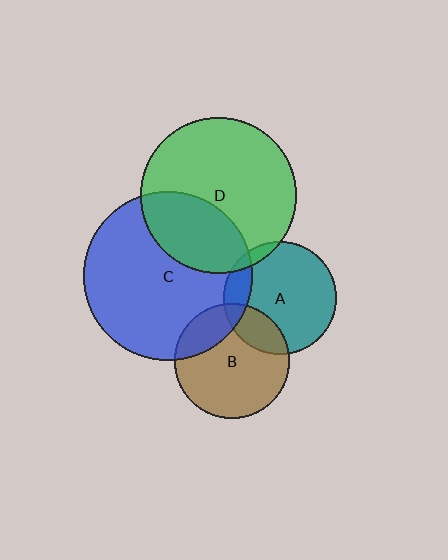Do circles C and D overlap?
Yes.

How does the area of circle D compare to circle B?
Approximately 1.8 times.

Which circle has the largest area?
Circle C (blue).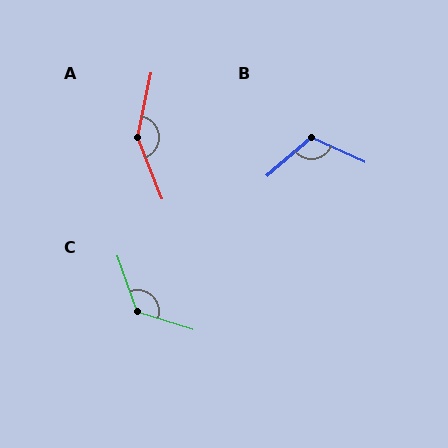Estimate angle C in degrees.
Approximately 127 degrees.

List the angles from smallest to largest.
B (115°), C (127°), A (147°).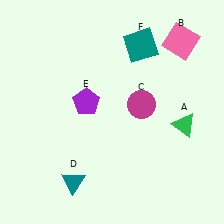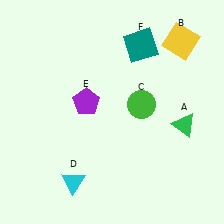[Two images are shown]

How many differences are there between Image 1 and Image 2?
There are 3 differences between the two images.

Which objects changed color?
B changed from pink to yellow. C changed from magenta to green. D changed from teal to cyan.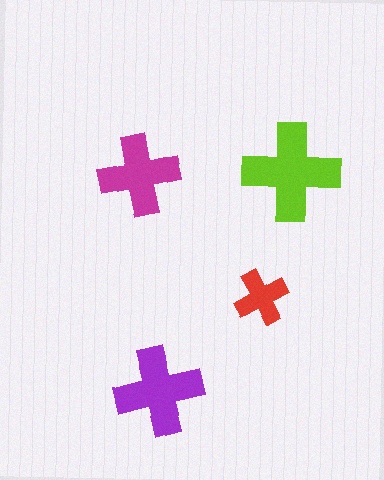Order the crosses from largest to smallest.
the lime one, the purple one, the magenta one, the red one.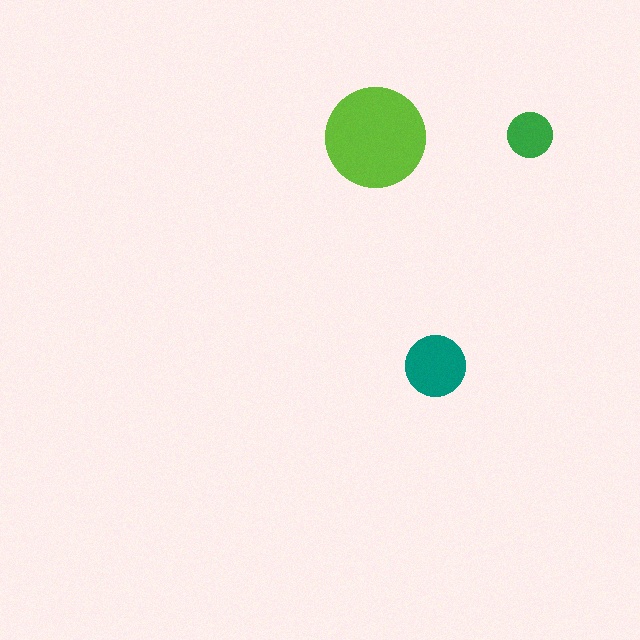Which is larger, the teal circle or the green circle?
The teal one.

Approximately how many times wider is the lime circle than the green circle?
About 2 times wider.